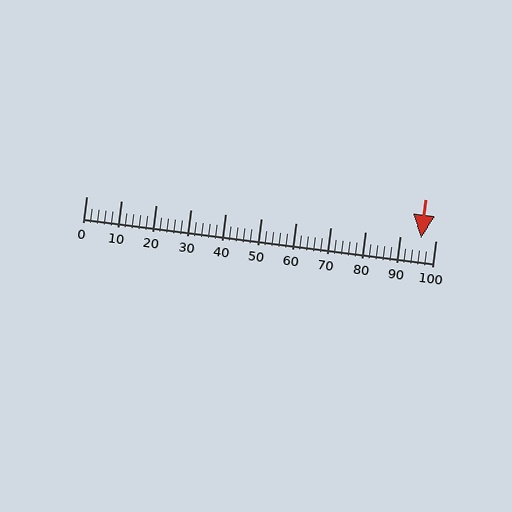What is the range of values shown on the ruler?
The ruler shows values from 0 to 100.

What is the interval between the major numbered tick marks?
The major tick marks are spaced 10 units apart.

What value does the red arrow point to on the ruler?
The red arrow points to approximately 96.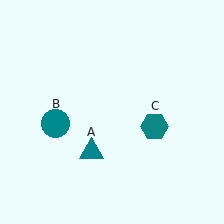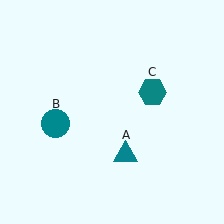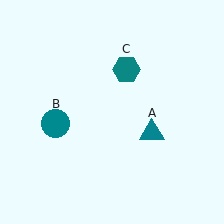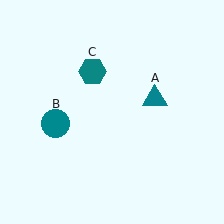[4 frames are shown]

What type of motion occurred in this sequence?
The teal triangle (object A), teal hexagon (object C) rotated counterclockwise around the center of the scene.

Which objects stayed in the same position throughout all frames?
Teal circle (object B) remained stationary.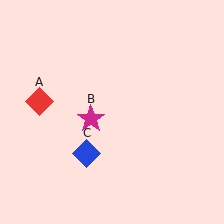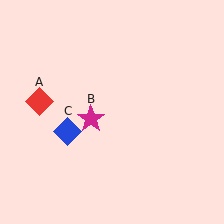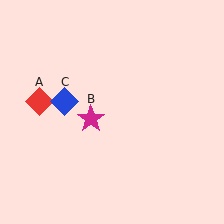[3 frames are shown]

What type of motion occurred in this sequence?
The blue diamond (object C) rotated clockwise around the center of the scene.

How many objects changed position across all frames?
1 object changed position: blue diamond (object C).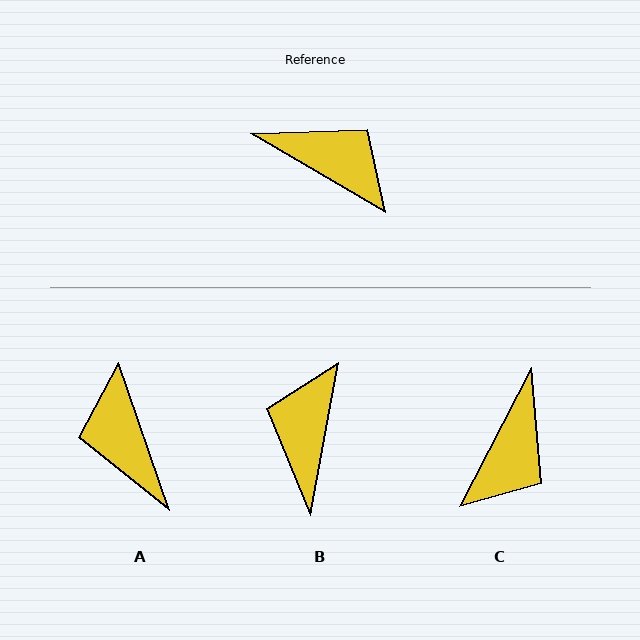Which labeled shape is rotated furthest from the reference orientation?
A, about 139 degrees away.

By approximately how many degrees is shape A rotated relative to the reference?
Approximately 139 degrees counter-clockwise.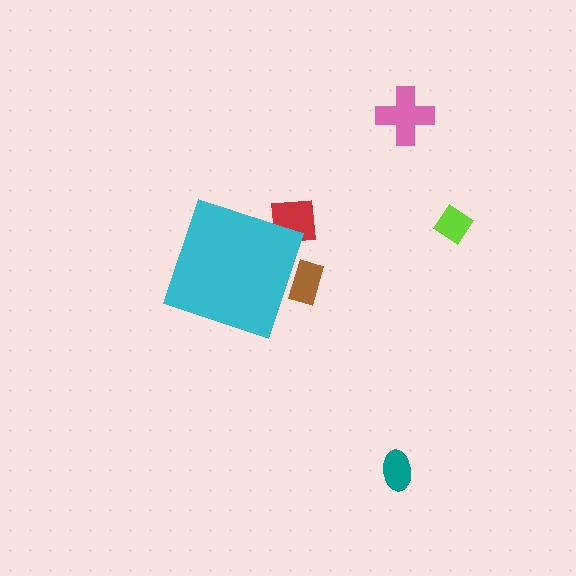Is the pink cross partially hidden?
No, the pink cross is fully visible.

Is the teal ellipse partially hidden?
No, the teal ellipse is fully visible.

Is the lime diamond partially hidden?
No, the lime diamond is fully visible.